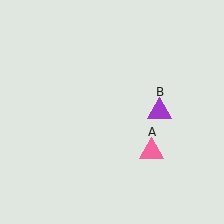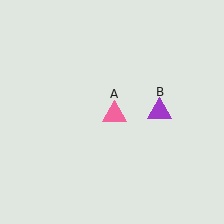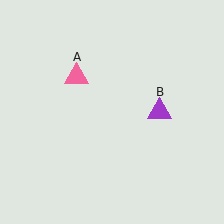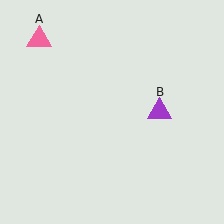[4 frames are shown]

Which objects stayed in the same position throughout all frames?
Purple triangle (object B) remained stationary.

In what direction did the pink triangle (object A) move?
The pink triangle (object A) moved up and to the left.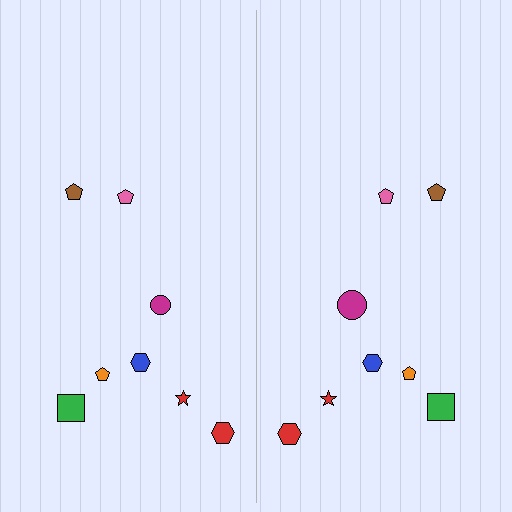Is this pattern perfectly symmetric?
No, the pattern is not perfectly symmetric. The magenta circle on the right side has a different size than its mirror counterpart.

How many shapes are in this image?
There are 16 shapes in this image.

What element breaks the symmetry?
The magenta circle on the right side has a different size than its mirror counterpart.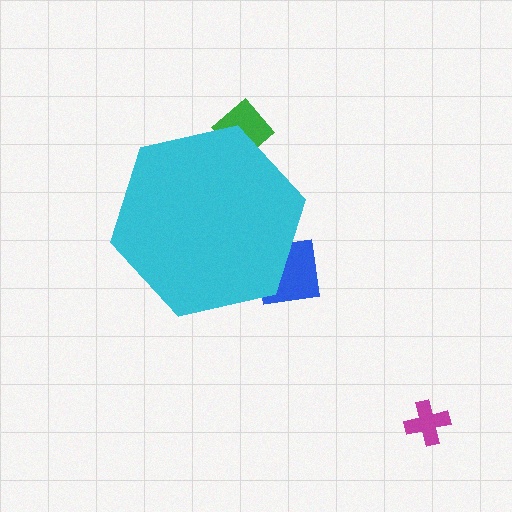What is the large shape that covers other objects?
A cyan hexagon.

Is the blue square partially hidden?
Yes, the blue square is partially hidden behind the cyan hexagon.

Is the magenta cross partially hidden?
No, the magenta cross is fully visible.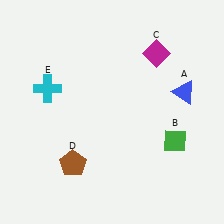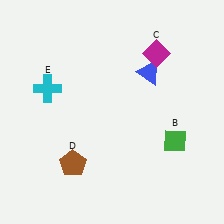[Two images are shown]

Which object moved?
The blue triangle (A) moved left.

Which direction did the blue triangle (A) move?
The blue triangle (A) moved left.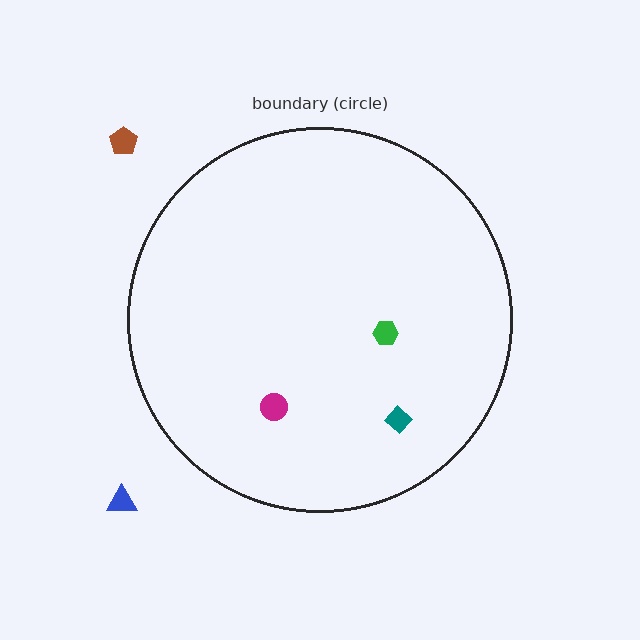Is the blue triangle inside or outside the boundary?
Outside.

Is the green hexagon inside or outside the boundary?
Inside.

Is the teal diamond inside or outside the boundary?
Inside.